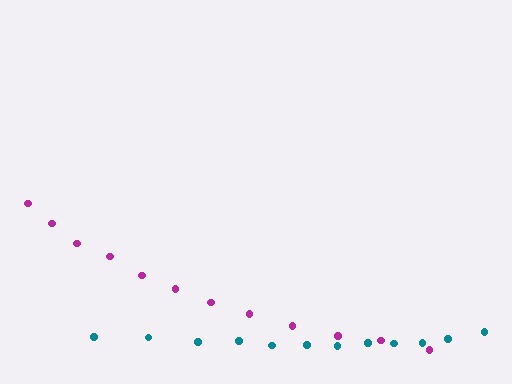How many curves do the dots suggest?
There are 2 distinct paths.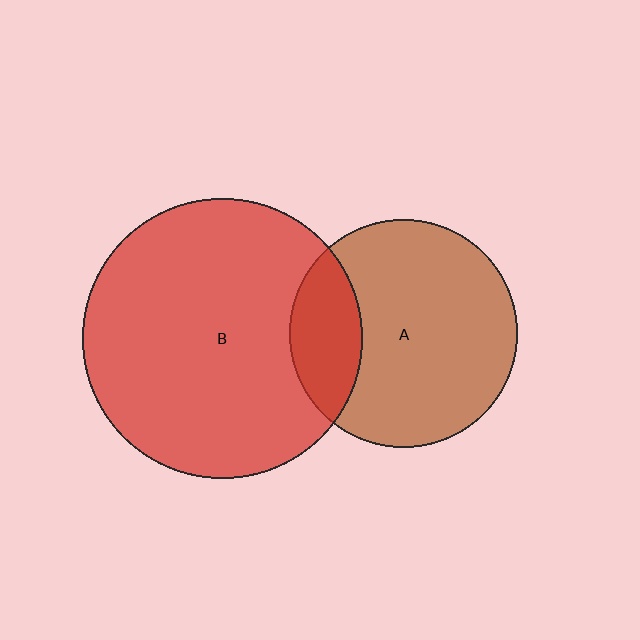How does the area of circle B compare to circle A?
Approximately 1.5 times.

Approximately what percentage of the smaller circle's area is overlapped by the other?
Approximately 20%.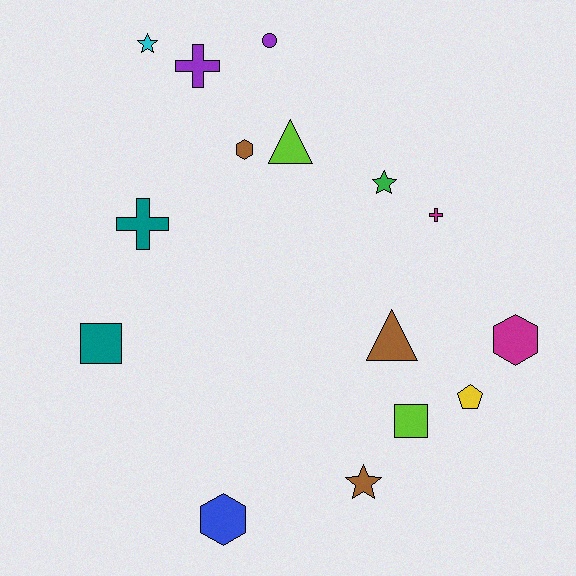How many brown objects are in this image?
There are 3 brown objects.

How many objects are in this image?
There are 15 objects.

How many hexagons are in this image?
There are 3 hexagons.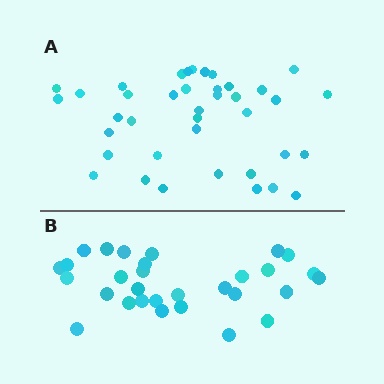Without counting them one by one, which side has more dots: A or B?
Region A (the top region) has more dots.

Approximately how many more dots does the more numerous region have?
Region A has roughly 8 or so more dots than region B.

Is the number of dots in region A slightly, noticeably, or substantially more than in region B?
Region A has noticeably more, but not dramatically so. The ratio is roughly 1.3 to 1.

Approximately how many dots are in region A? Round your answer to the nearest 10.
About 40 dots. (The exact count is 39, which rounds to 40.)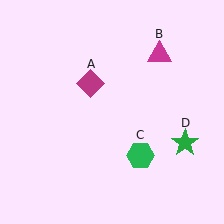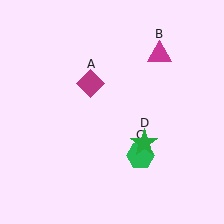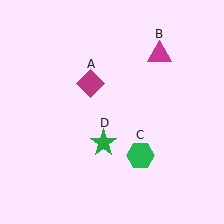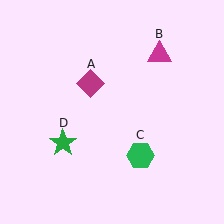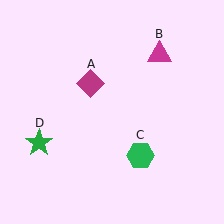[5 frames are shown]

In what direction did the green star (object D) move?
The green star (object D) moved left.